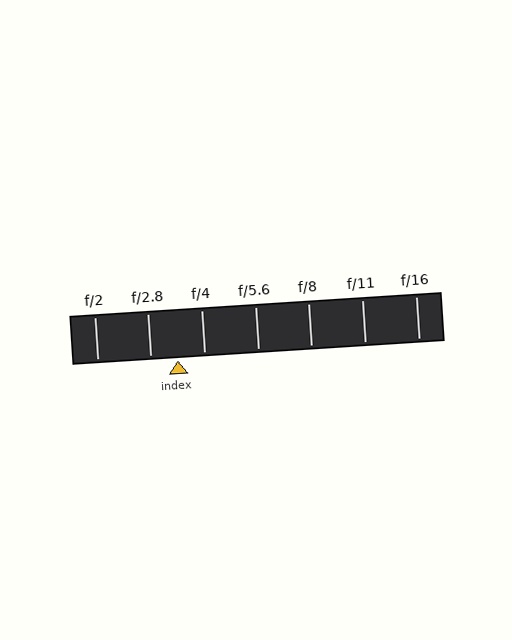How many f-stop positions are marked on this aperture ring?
There are 7 f-stop positions marked.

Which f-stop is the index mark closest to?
The index mark is closest to f/2.8.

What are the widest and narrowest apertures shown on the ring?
The widest aperture shown is f/2 and the narrowest is f/16.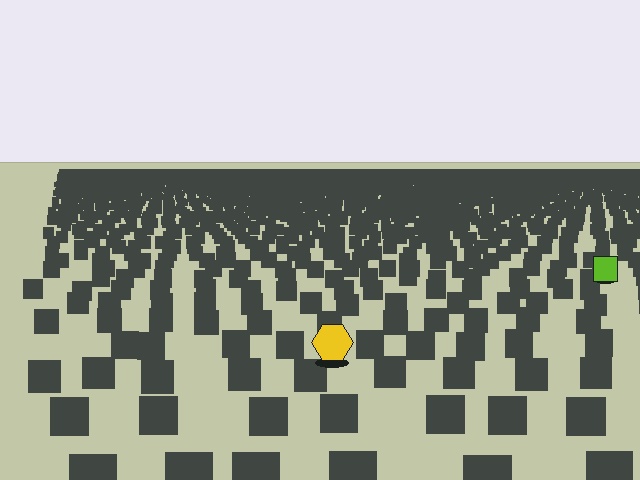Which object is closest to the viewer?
The yellow hexagon is closest. The texture marks near it are larger and more spread out.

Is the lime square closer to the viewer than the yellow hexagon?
No. The yellow hexagon is closer — you can tell from the texture gradient: the ground texture is coarser near it.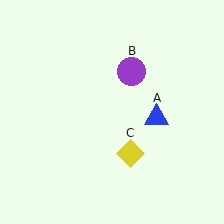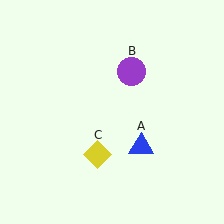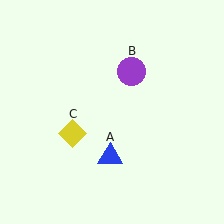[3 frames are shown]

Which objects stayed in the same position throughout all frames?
Purple circle (object B) remained stationary.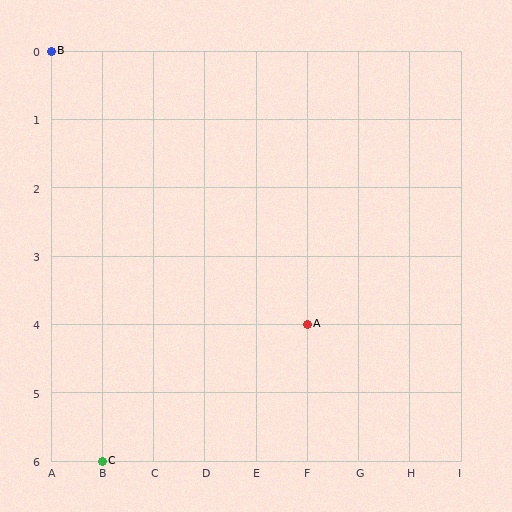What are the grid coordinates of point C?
Point C is at grid coordinates (B, 6).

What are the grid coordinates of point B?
Point B is at grid coordinates (A, 0).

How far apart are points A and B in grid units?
Points A and B are 5 columns and 4 rows apart (about 6.4 grid units diagonally).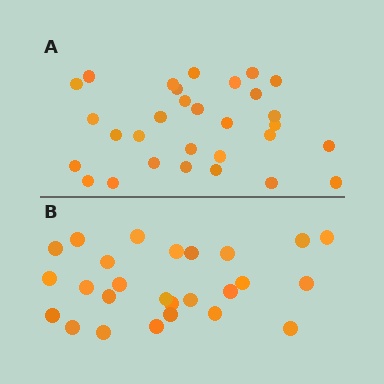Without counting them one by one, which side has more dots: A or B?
Region A (the top region) has more dots.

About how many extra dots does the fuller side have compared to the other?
Region A has about 4 more dots than region B.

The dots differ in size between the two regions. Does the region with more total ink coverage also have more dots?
No. Region B has more total ink coverage because its dots are larger, but region A actually contains more individual dots. Total area can be misleading — the number of items is what matters here.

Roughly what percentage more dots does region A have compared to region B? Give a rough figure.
About 15% more.